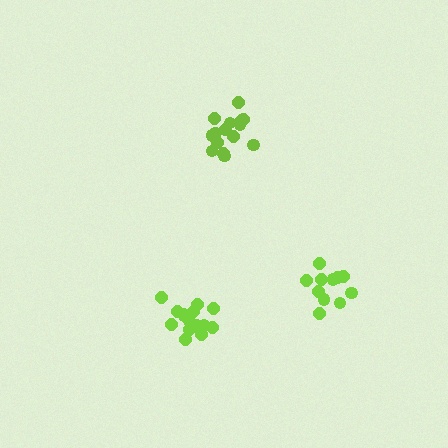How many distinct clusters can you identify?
There are 3 distinct clusters.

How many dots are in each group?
Group 1: 16 dots, Group 2: 16 dots, Group 3: 11 dots (43 total).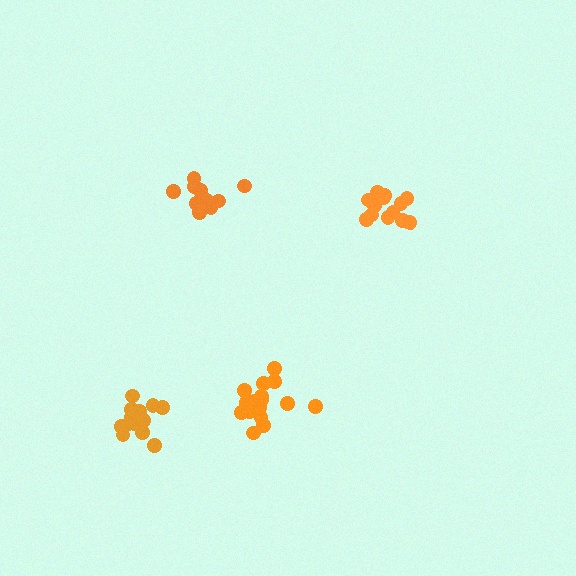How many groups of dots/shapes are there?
There are 4 groups.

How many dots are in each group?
Group 1: 13 dots, Group 2: 17 dots, Group 3: 12 dots, Group 4: 14 dots (56 total).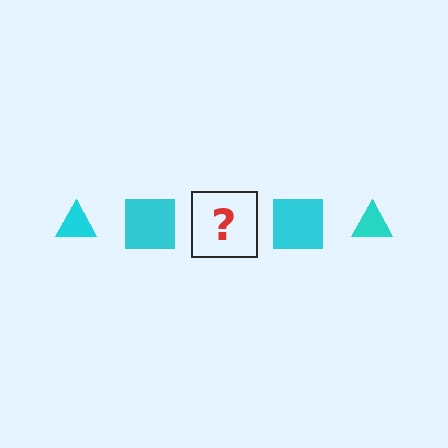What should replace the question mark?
The question mark should be replaced with a cyan triangle.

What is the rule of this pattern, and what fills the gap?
The rule is that the pattern cycles through triangle, square shapes in cyan. The gap should be filled with a cyan triangle.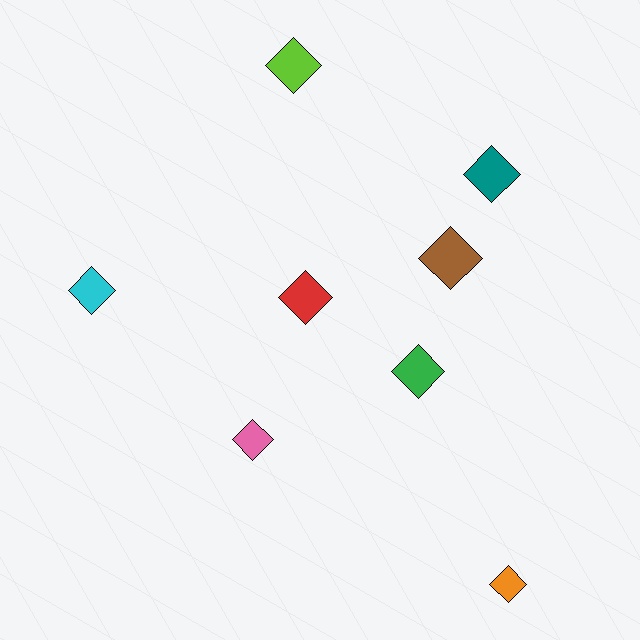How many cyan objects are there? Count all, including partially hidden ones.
There is 1 cyan object.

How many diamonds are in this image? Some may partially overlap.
There are 8 diamonds.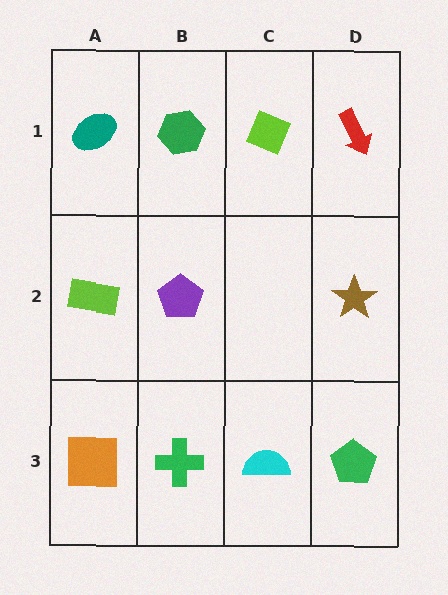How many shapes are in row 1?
4 shapes.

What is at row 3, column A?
An orange square.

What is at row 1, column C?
A lime diamond.